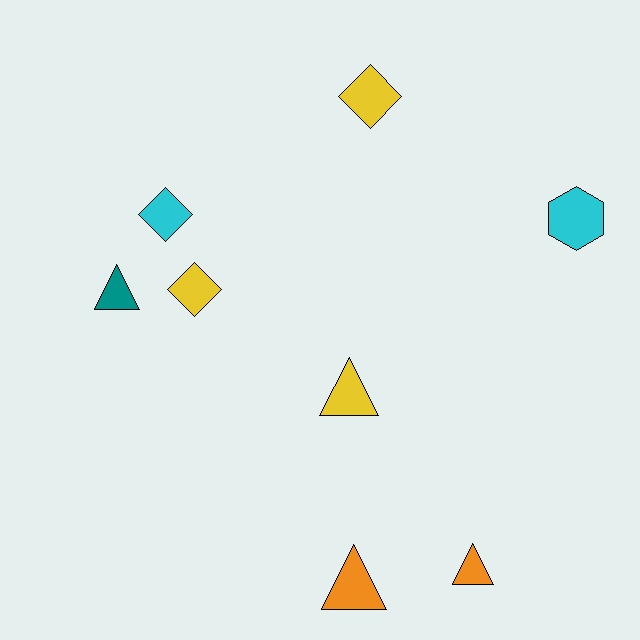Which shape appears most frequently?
Triangle, with 4 objects.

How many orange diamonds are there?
There are no orange diamonds.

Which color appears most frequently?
Yellow, with 3 objects.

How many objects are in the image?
There are 8 objects.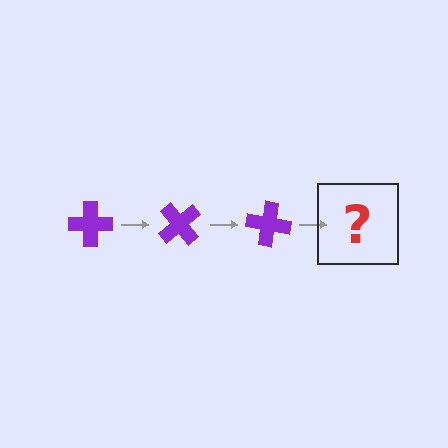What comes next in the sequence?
The next element should be a purple cross rotated 150 degrees.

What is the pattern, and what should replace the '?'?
The pattern is that the cross rotates 50 degrees each step. The '?' should be a purple cross rotated 150 degrees.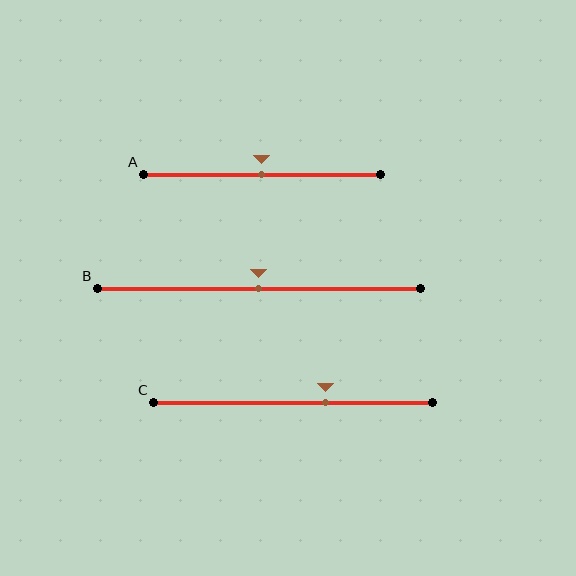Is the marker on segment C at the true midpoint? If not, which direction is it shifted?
No, the marker on segment C is shifted to the right by about 12% of the segment length.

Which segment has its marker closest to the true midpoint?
Segment A has its marker closest to the true midpoint.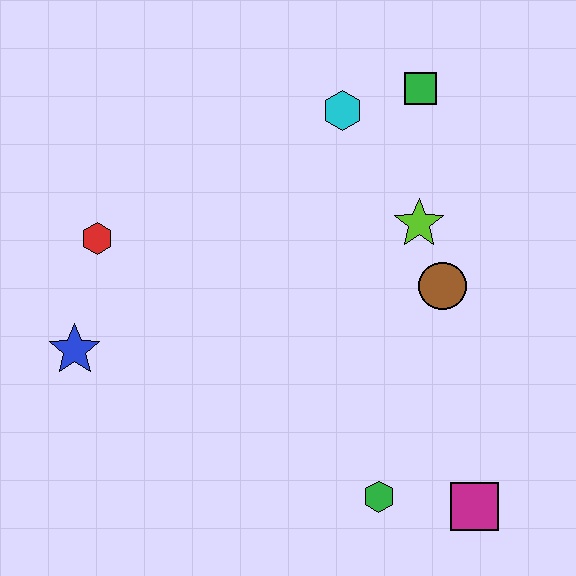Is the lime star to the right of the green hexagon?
Yes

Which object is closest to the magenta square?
The green hexagon is closest to the magenta square.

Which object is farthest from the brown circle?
The blue star is farthest from the brown circle.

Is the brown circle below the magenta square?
No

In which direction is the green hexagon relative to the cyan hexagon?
The green hexagon is below the cyan hexagon.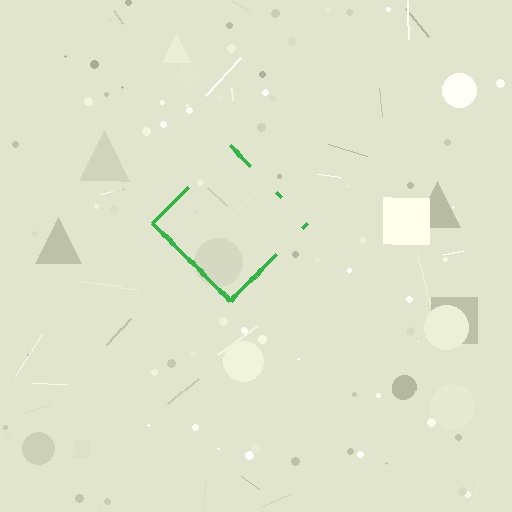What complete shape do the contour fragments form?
The contour fragments form a diamond.